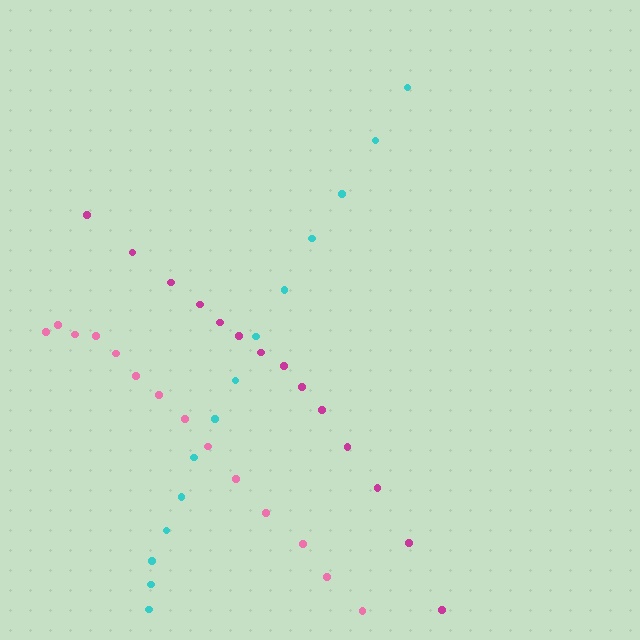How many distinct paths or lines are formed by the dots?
There are 3 distinct paths.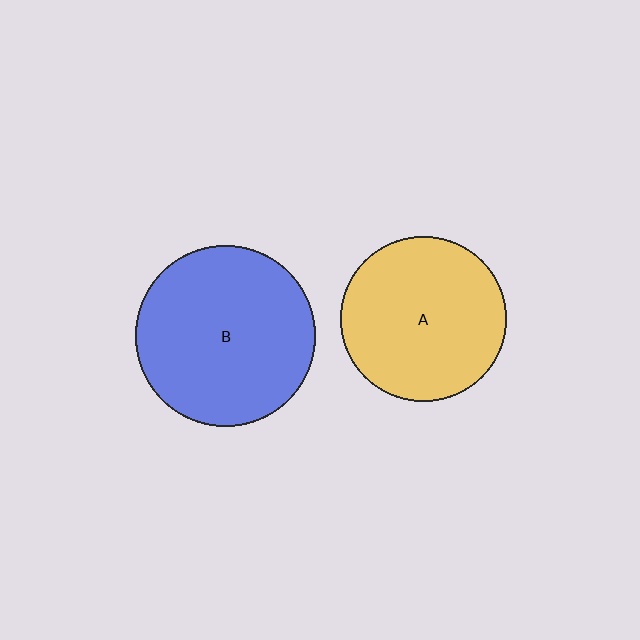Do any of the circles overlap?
No, none of the circles overlap.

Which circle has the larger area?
Circle B (blue).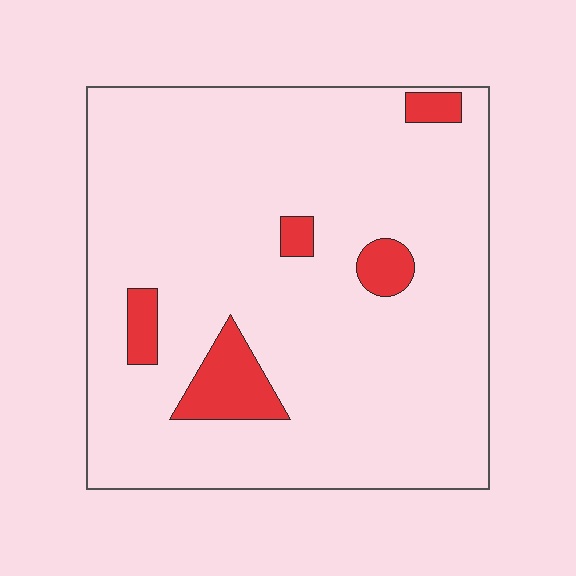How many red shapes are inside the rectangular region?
5.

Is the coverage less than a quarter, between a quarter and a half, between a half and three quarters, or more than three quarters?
Less than a quarter.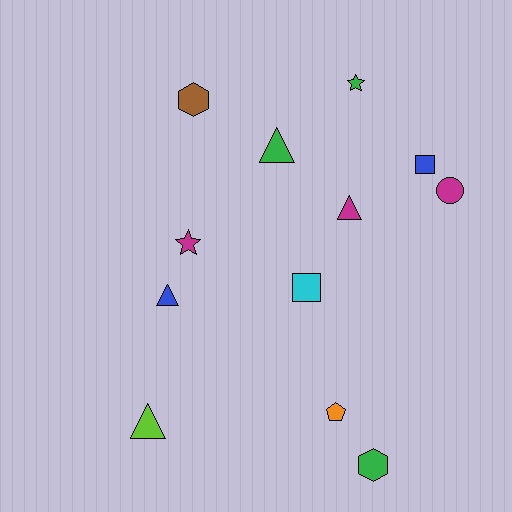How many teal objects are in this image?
There are no teal objects.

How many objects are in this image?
There are 12 objects.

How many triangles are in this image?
There are 4 triangles.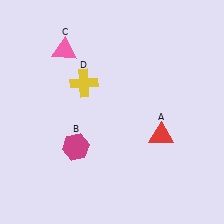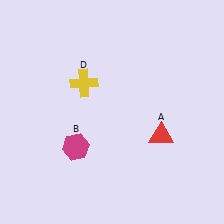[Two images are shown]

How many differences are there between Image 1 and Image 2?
There is 1 difference between the two images.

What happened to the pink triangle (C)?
The pink triangle (C) was removed in Image 2. It was in the top-left area of Image 1.